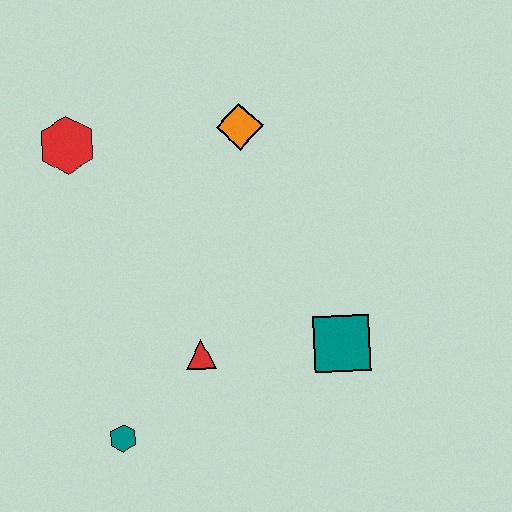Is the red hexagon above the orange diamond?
No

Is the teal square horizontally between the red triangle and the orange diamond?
No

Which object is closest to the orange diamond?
The red hexagon is closest to the orange diamond.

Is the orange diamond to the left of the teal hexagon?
No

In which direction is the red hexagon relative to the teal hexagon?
The red hexagon is above the teal hexagon.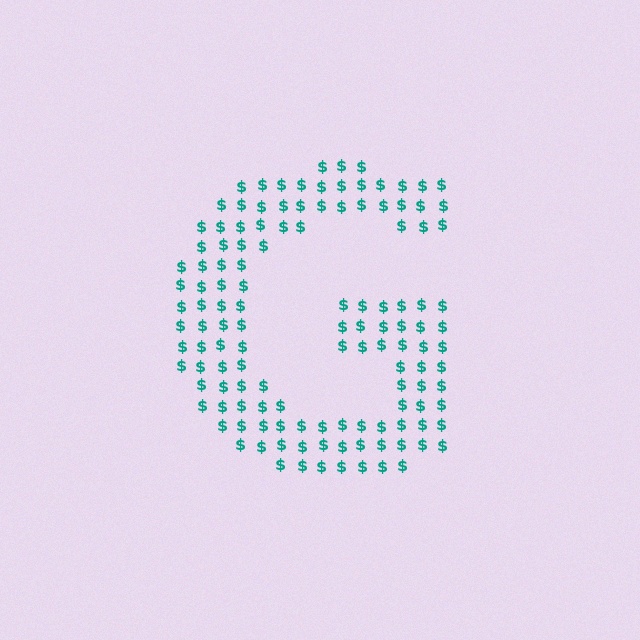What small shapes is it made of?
It is made of small dollar signs.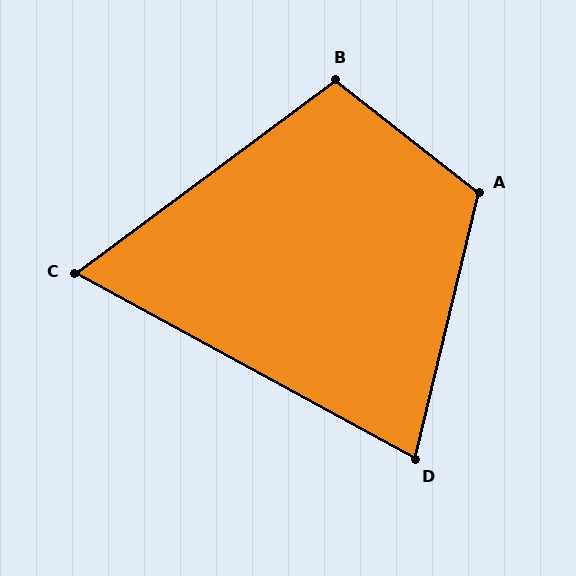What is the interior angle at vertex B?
Approximately 105 degrees (obtuse).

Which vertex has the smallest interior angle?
C, at approximately 65 degrees.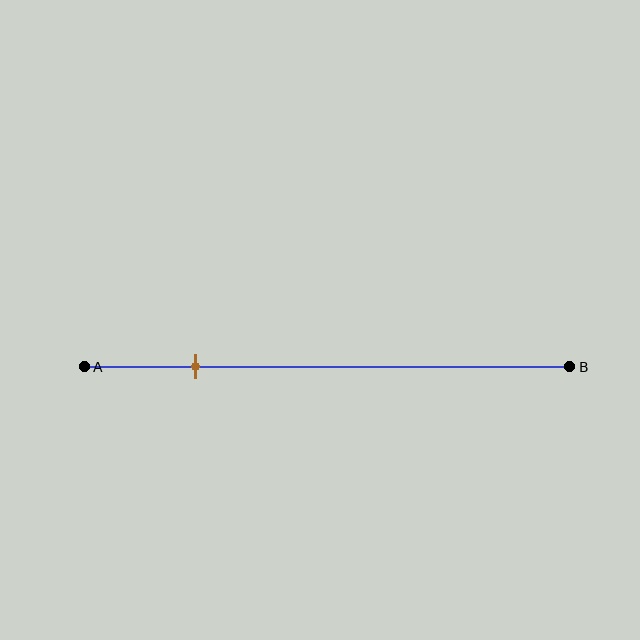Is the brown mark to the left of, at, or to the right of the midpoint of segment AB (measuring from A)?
The brown mark is to the left of the midpoint of segment AB.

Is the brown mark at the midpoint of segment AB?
No, the mark is at about 25% from A, not at the 50% midpoint.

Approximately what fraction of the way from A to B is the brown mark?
The brown mark is approximately 25% of the way from A to B.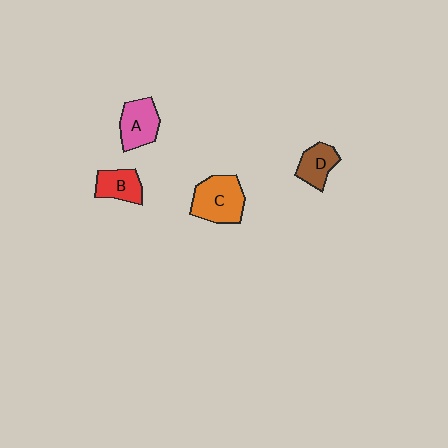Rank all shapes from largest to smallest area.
From largest to smallest: C (orange), A (pink), B (red), D (brown).